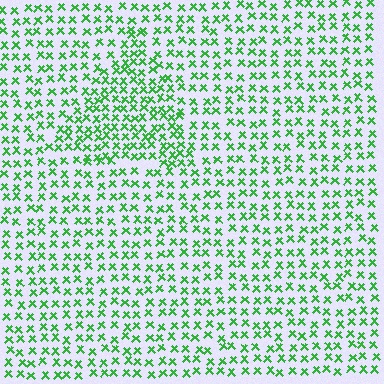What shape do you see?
I see a triangle.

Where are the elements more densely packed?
The elements are more densely packed inside the triangle boundary.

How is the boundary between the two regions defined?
The boundary is defined by a change in element density (approximately 1.6x ratio). All elements are the same color, size, and shape.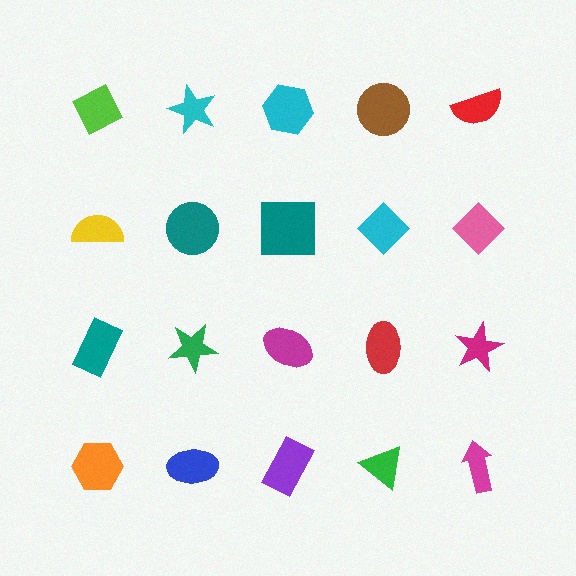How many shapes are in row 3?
5 shapes.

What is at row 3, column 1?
A teal rectangle.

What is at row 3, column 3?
A magenta ellipse.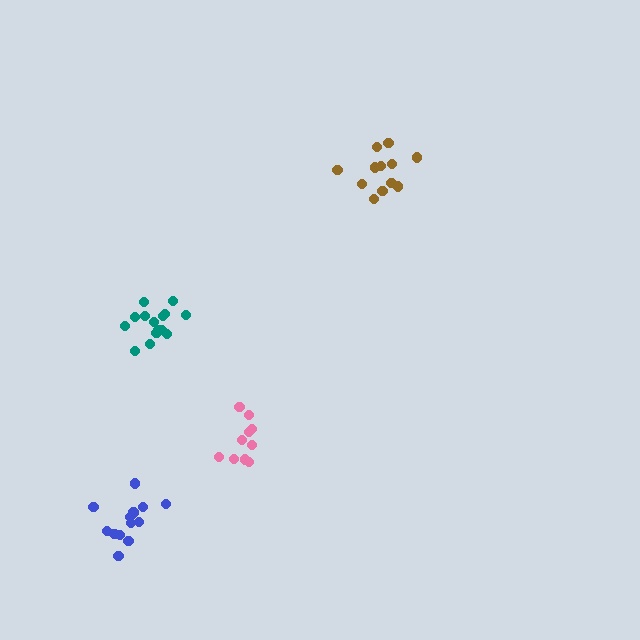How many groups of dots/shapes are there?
There are 4 groups.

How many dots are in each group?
Group 1: 13 dots, Group 2: 12 dots, Group 3: 10 dots, Group 4: 15 dots (50 total).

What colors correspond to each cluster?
The clusters are colored: blue, brown, pink, teal.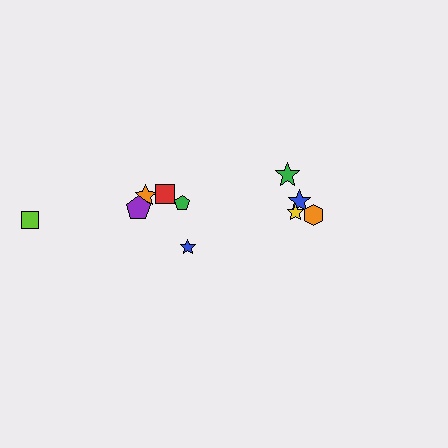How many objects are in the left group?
There are 6 objects.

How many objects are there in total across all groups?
There are 10 objects.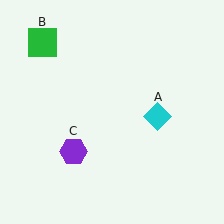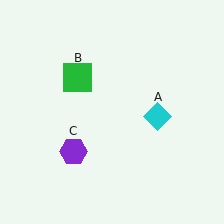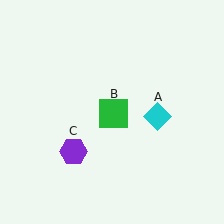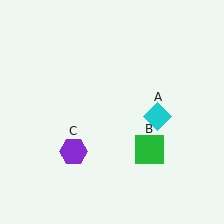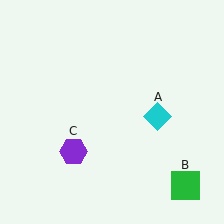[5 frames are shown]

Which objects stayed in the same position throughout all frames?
Cyan diamond (object A) and purple hexagon (object C) remained stationary.